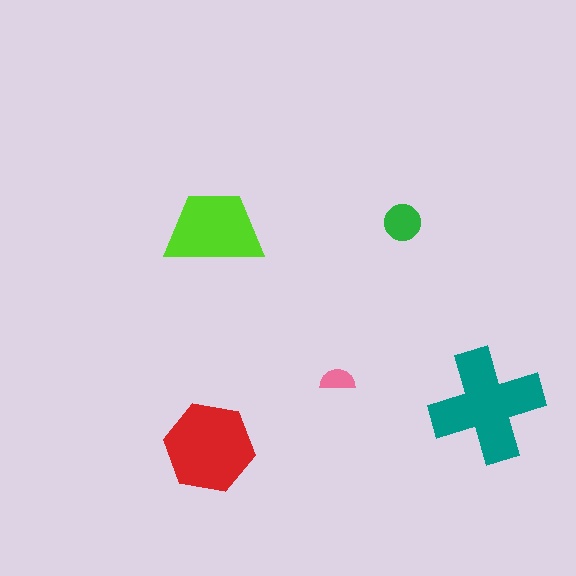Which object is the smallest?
The pink semicircle.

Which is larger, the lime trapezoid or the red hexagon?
The red hexagon.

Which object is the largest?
The teal cross.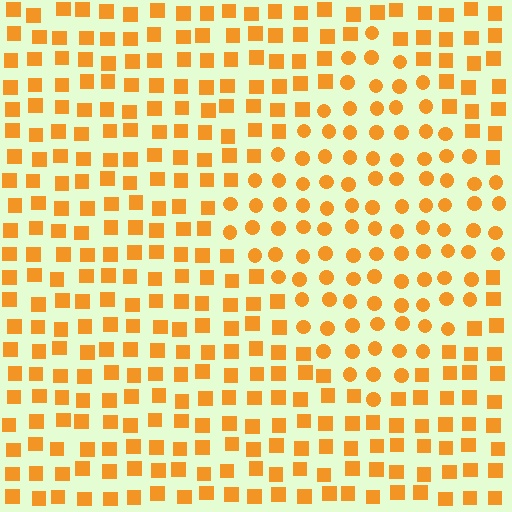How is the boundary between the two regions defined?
The boundary is defined by a change in element shape: circles inside vs. squares outside. All elements share the same color and spacing.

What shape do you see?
I see a diamond.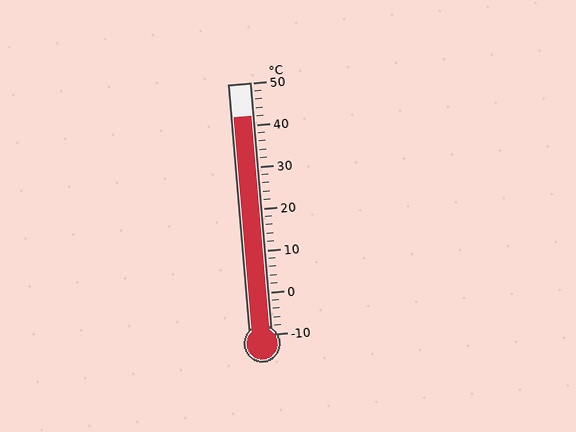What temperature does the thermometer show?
The thermometer shows approximately 42°C.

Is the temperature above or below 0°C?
The temperature is above 0°C.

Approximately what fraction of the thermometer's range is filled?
The thermometer is filled to approximately 85% of its range.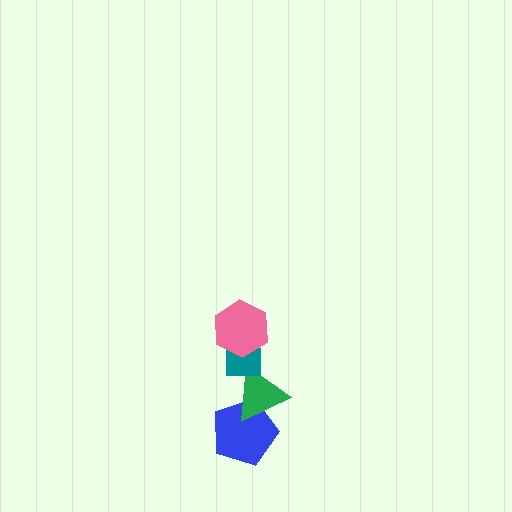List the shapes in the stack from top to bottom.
From top to bottom: the pink hexagon, the teal rectangle, the green triangle, the blue pentagon.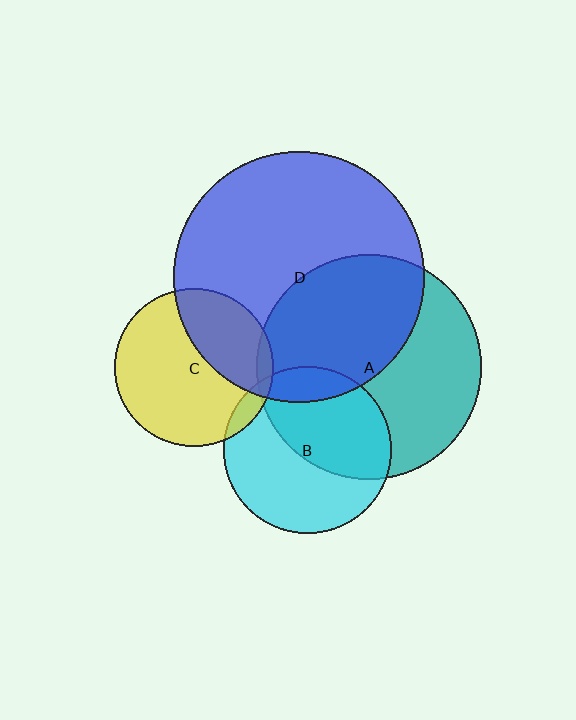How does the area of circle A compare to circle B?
Approximately 1.8 times.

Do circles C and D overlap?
Yes.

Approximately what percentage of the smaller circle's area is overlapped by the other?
Approximately 35%.